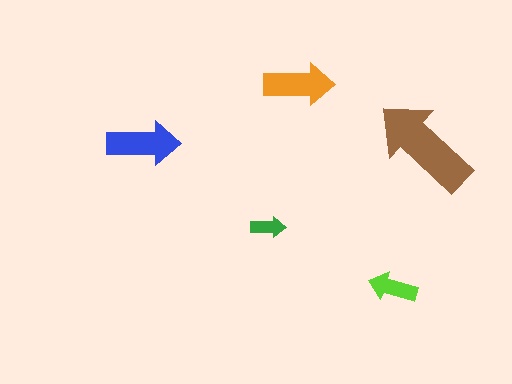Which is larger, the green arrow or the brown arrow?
The brown one.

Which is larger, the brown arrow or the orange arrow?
The brown one.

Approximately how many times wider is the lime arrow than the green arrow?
About 1.5 times wider.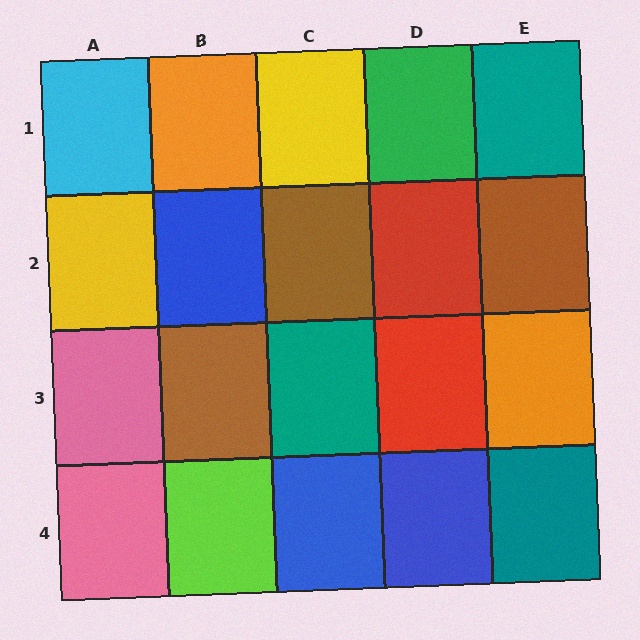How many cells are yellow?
2 cells are yellow.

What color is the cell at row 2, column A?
Yellow.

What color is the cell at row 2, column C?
Brown.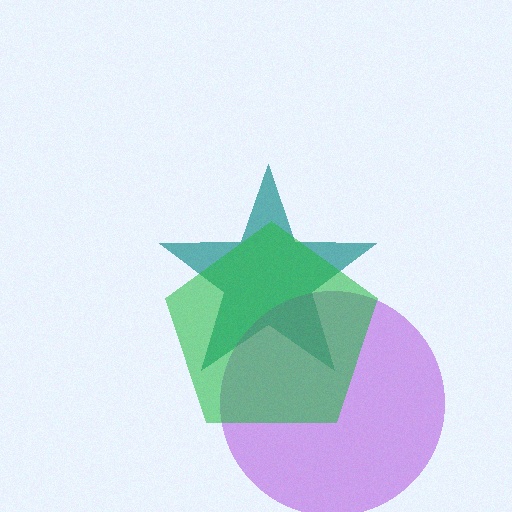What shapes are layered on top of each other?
The layered shapes are: a teal star, a purple circle, a green pentagon.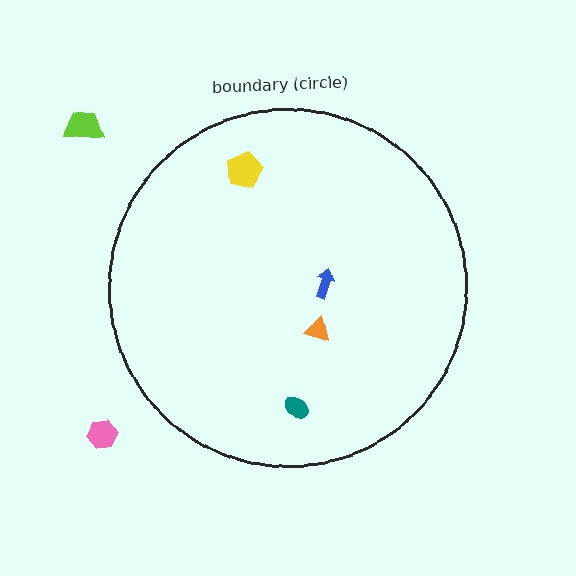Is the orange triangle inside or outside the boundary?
Inside.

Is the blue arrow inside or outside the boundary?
Inside.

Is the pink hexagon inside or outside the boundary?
Outside.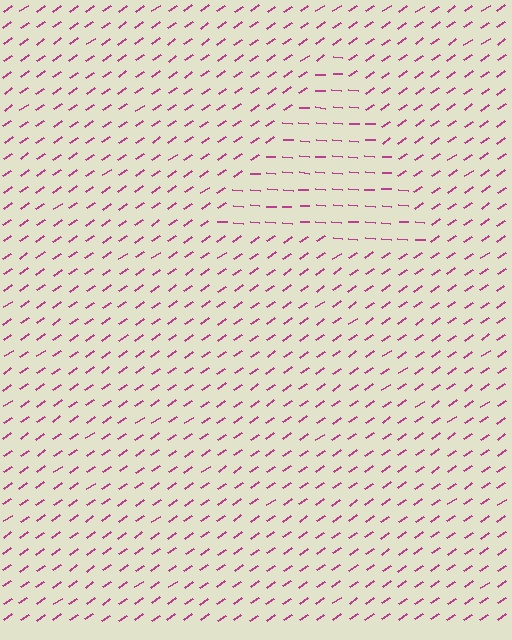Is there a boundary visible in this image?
Yes, there is a texture boundary formed by a change in line orientation.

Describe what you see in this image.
The image is filled with small magenta line segments. A triangle region in the image has lines oriented differently from the surrounding lines, creating a visible texture boundary.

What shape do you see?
I see a triangle.